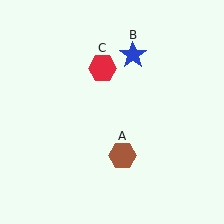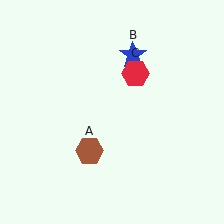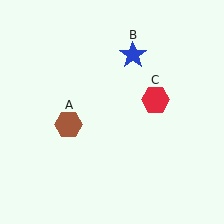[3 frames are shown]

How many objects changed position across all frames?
2 objects changed position: brown hexagon (object A), red hexagon (object C).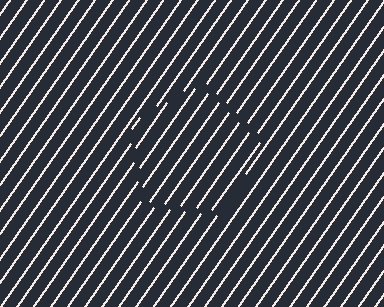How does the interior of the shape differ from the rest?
The interior of the shape contains the same grating, shifted by half a period — the contour is defined by the phase discontinuity where line-ends from the inner and outer gratings abut.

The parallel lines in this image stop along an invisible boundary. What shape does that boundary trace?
An illusory pentagon. The interior of the shape contains the same grating, shifted by half a period — the contour is defined by the phase discontinuity where line-ends from the inner and outer gratings abut.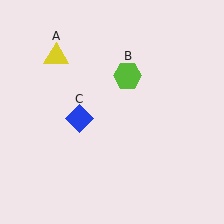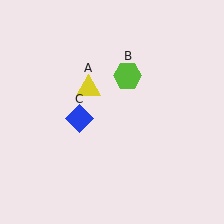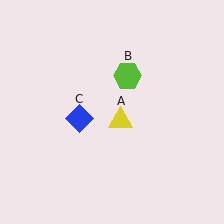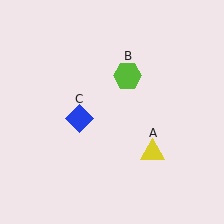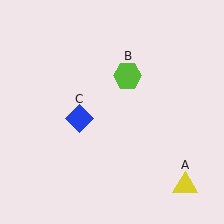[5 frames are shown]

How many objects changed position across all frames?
1 object changed position: yellow triangle (object A).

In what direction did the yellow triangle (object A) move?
The yellow triangle (object A) moved down and to the right.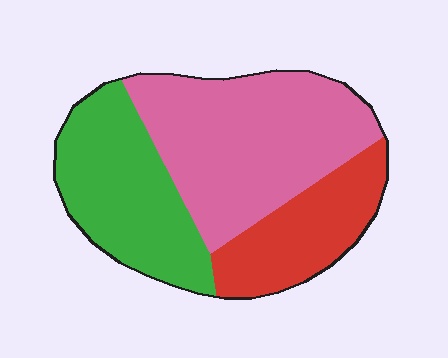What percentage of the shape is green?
Green covers about 30% of the shape.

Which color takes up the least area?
Red, at roughly 25%.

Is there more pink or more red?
Pink.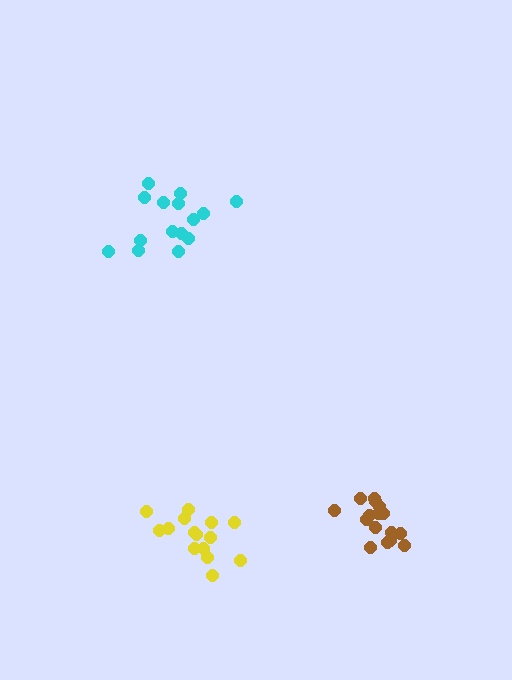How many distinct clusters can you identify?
There are 3 distinct clusters.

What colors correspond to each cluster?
The clusters are colored: brown, yellow, cyan.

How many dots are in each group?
Group 1: 16 dots, Group 2: 15 dots, Group 3: 15 dots (46 total).